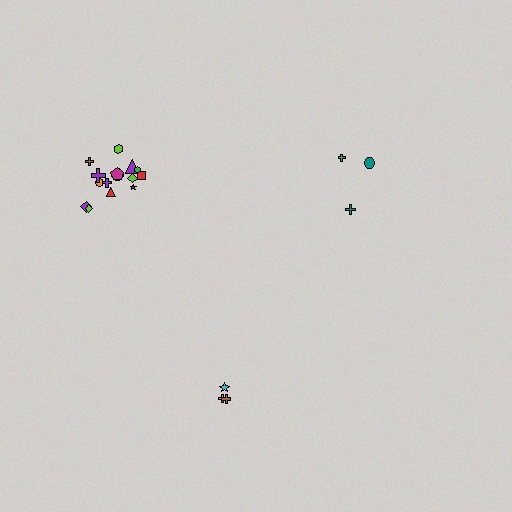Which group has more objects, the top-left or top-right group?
The top-left group.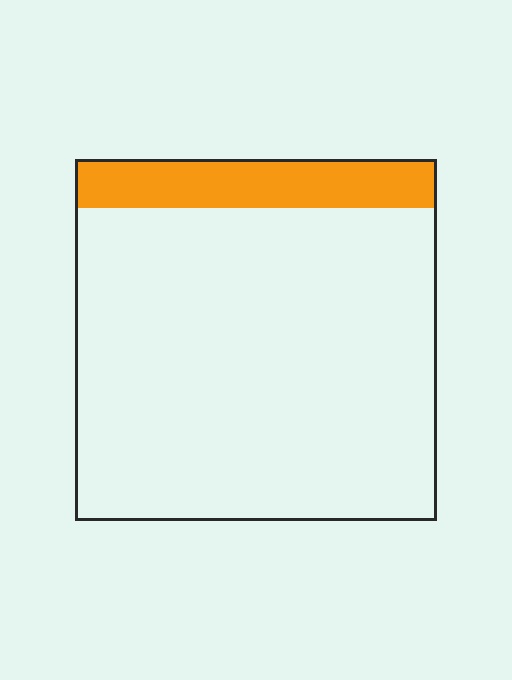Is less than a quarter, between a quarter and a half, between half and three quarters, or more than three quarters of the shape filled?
Less than a quarter.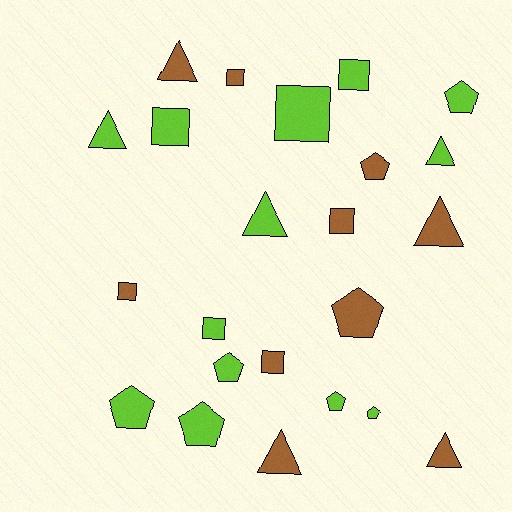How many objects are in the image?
There are 23 objects.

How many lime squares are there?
There are 4 lime squares.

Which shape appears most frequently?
Square, with 8 objects.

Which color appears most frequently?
Lime, with 13 objects.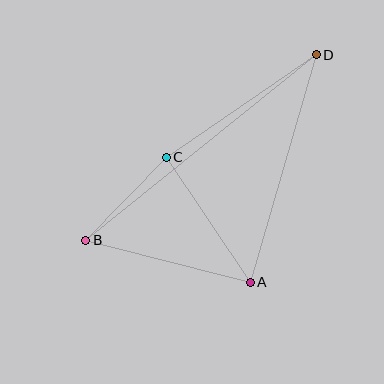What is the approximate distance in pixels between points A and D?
The distance between A and D is approximately 237 pixels.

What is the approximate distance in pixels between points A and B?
The distance between A and B is approximately 170 pixels.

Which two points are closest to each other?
Points B and C are closest to each other.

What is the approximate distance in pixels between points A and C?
The distance between A and C is approximately 150 pixels.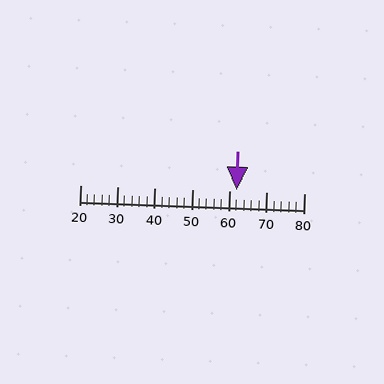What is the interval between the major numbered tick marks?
The major tick marks are spaced 10 units apart.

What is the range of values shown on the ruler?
The ruler shows values from 20 to 80.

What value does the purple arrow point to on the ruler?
The purple arrow points to approximately 62.